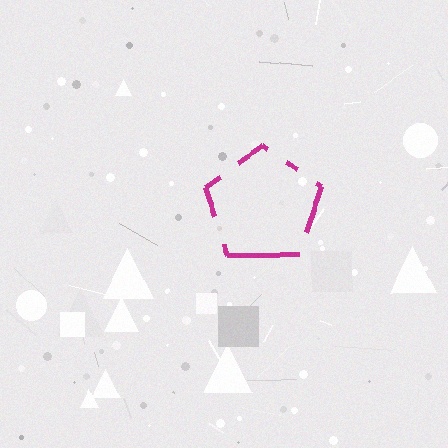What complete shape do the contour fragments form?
The contour fragments form a pentagon.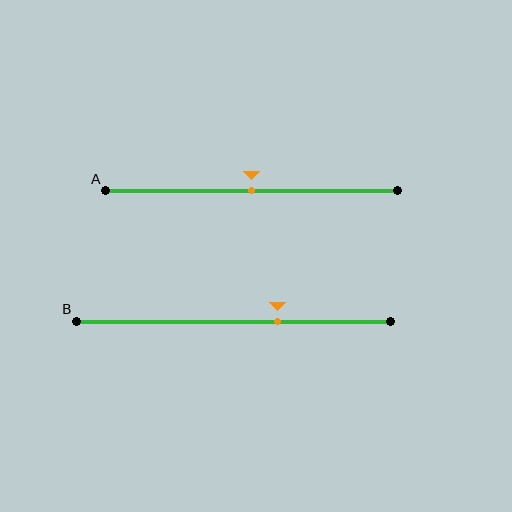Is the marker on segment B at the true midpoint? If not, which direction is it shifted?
No, the marker on segment B is shifted to the right by about 14% of the segment length.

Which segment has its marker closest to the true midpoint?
Segment A has its marker closest to the true midpoint.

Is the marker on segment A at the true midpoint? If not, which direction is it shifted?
Yes, the marker on segment A is at the true midpoint.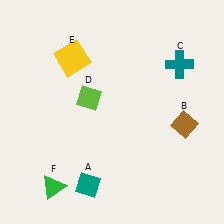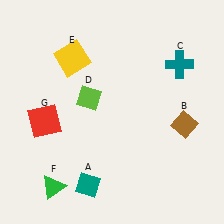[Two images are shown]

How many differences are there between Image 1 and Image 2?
There is 1 difference between the two images.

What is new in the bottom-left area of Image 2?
A red square (G) was added in the bottom-left area of Image 2.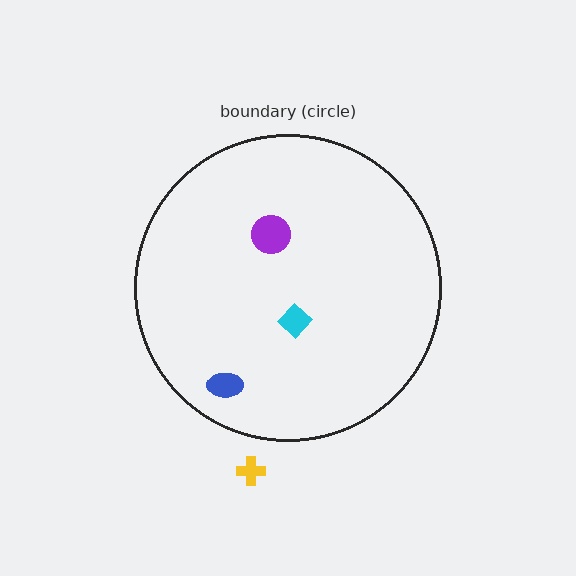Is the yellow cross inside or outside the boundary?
Outside.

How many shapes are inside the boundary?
3 inside, 1 outside.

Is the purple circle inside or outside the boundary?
Inside.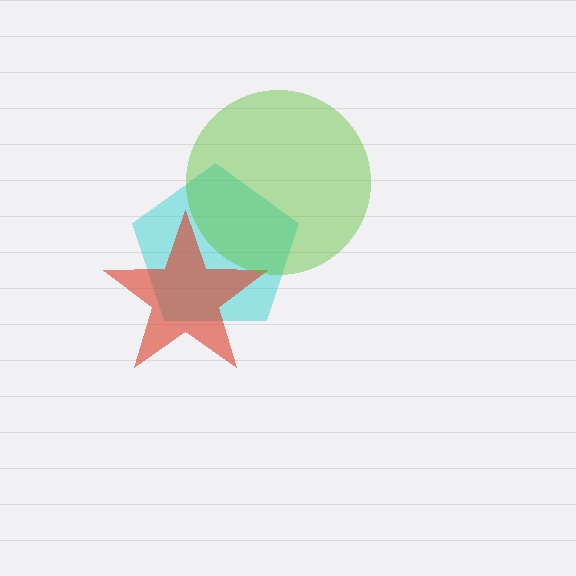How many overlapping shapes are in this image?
There are 3 overlapping shapes in the image.